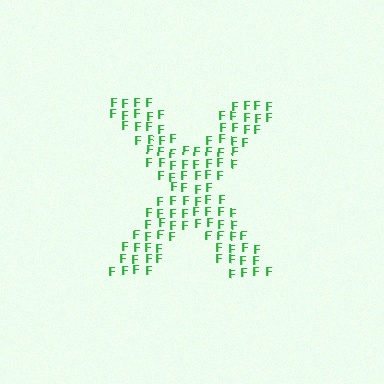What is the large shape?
The large shape is the letter X.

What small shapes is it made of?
It is made of small letter F's.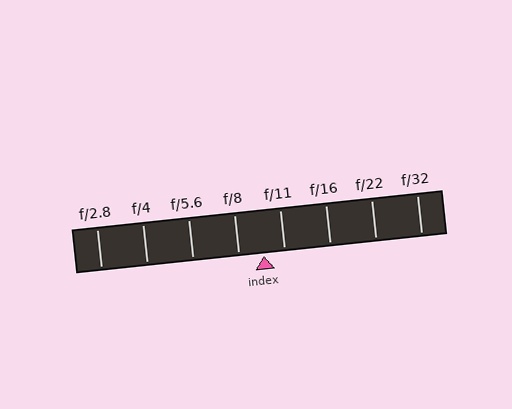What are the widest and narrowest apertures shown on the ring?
The widest aperture shown is f/2.8 and the narrowest is f/32.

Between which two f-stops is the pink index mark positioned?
The index mark is between f/8 and f/11.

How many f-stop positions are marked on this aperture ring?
There are 8 f-stop positions marked.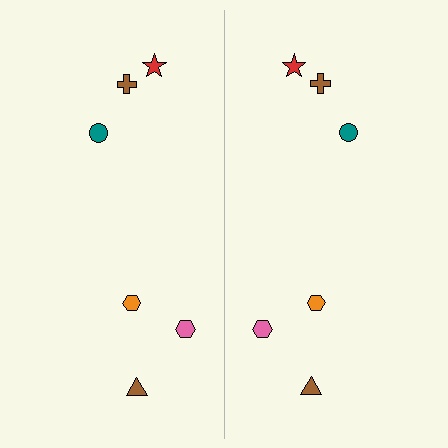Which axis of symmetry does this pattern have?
The pattern has a vertical axis of symmetry running through the center of the image.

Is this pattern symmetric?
Yes, this pattern has bilateral (reflection) symmetry.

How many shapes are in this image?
There are 12 shapes in this image.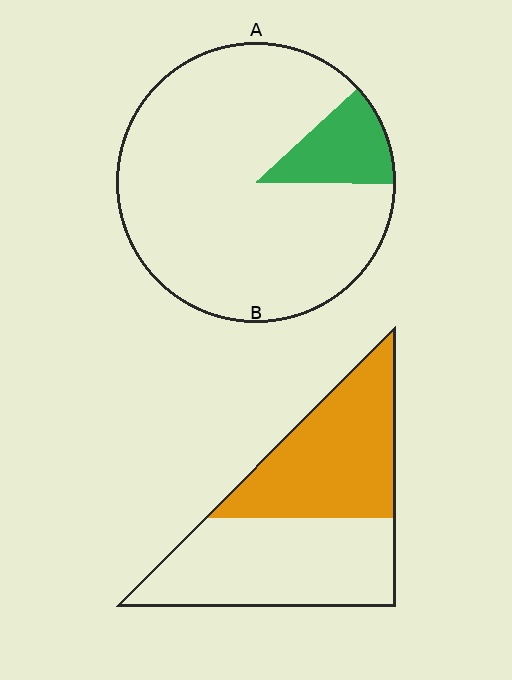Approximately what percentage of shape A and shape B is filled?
A is approximately 10% and B is approximately 45%.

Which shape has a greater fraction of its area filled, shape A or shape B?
Shape B.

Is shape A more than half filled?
No.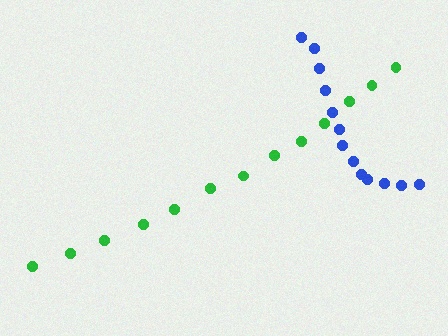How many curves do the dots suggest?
There are 2 distinct paths.